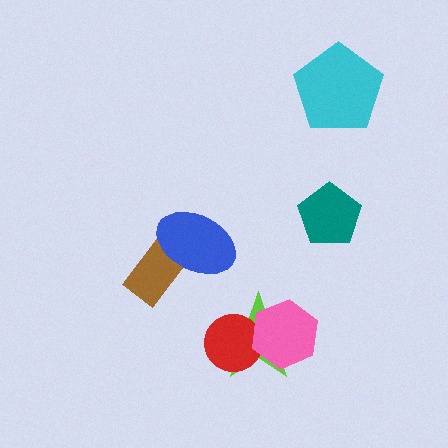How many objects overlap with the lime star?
2 objects overlap with the lime star.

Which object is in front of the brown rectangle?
The blue ellipse is in front of the brown rectangle.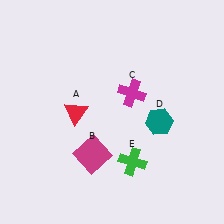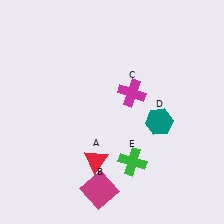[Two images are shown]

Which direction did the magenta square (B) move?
The magenta square (B) moved down.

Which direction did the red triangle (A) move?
The red triangle (A) moved down.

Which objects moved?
The objects that moved are: the red triangle (A), the magenta square (B).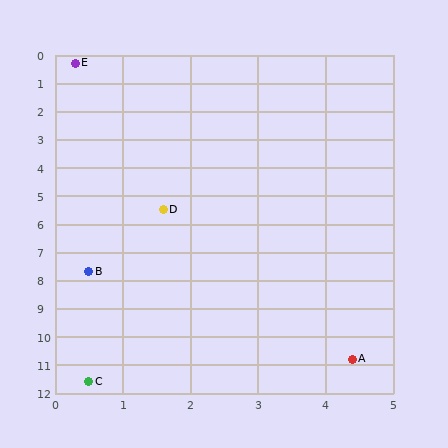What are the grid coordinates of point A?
Point A is at approximately (4.4, 10.8).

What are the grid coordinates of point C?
Point C is at approximately (0.5, 11.6).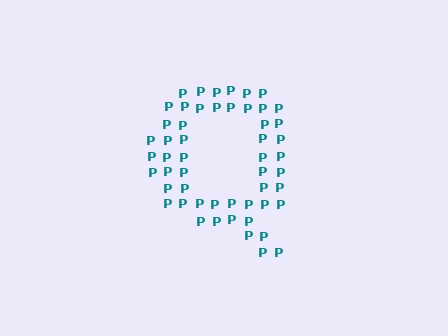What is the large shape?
The large shape is the letter Q.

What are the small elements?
The small elements are letter P's.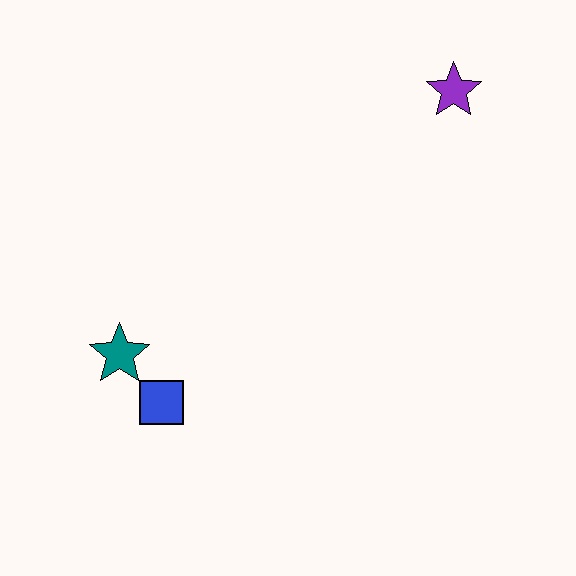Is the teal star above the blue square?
Yes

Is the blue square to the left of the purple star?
Yes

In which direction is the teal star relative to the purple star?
The teal star is to the left of the purple star.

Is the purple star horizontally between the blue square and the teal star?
No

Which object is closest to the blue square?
The teal star is closest to the blue square.